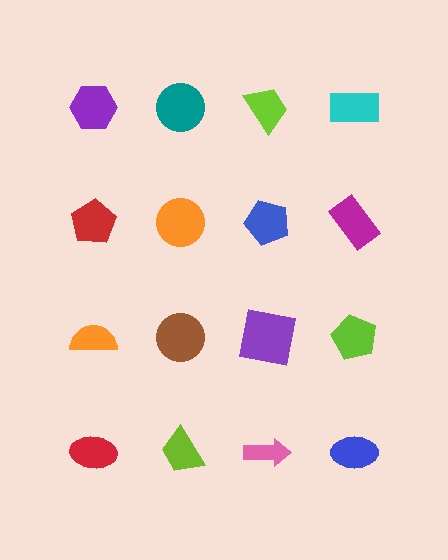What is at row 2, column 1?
A red pentagon.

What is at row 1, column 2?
A teal circle.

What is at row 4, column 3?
A pink arrow.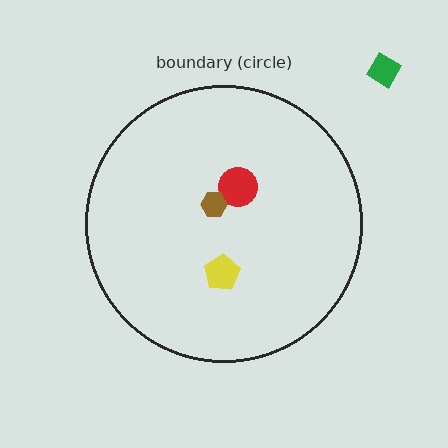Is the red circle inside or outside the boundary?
Inside.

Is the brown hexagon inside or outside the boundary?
Inside.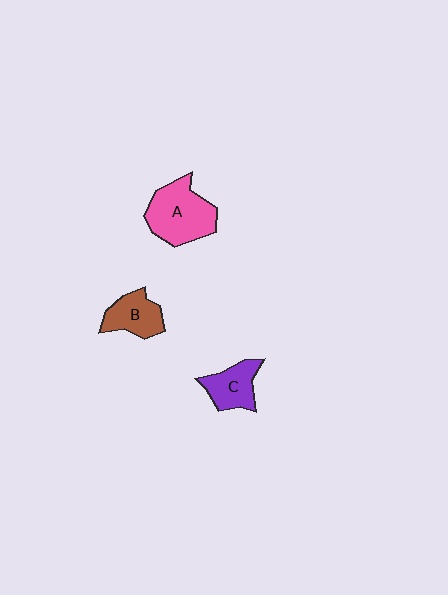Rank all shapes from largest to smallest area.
From largest to smallest: A (pink), B (brown), C (purple).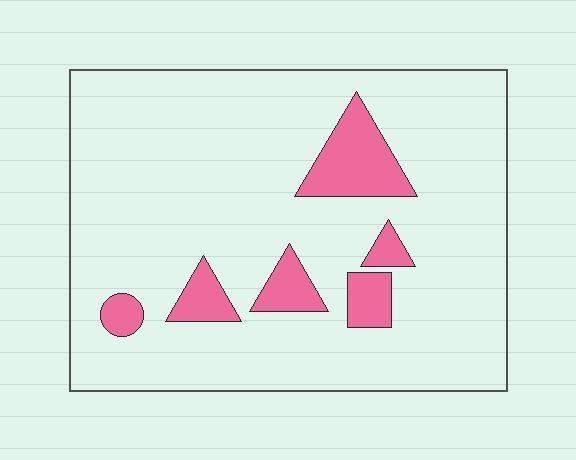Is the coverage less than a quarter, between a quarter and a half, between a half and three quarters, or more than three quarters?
Less than a quarter.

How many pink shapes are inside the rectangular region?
6.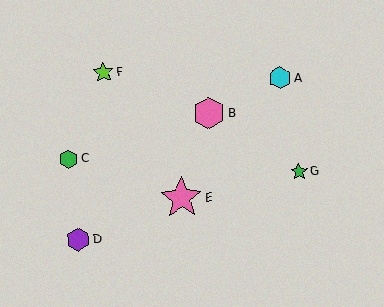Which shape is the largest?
The pink star (labeled E) is the largest.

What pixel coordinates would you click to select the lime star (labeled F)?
Click at (103, 72) to select the lime star F.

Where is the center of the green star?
The center of the green star is at (299, 171).